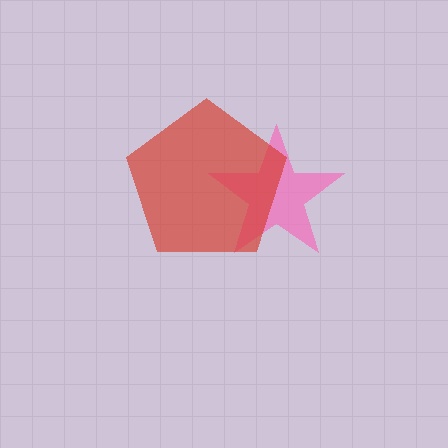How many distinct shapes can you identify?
There are 2 distinct shapes: a pink star, a red pentagon.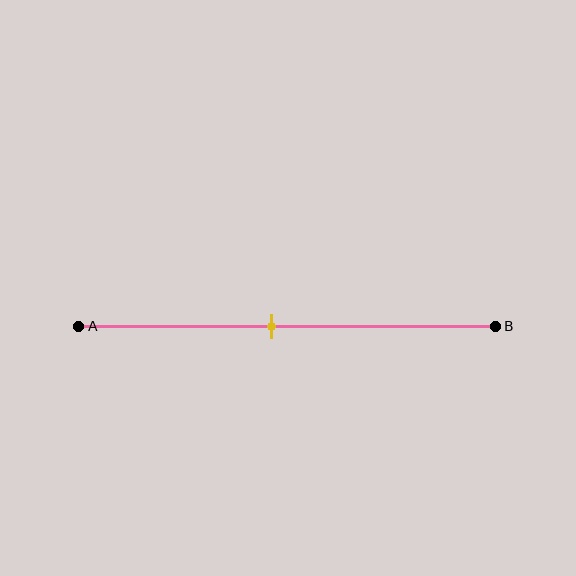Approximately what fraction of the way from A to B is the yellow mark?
The yellow mark is approximately 45% of the way from A to B.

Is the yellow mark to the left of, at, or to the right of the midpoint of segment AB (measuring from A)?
The yellow mark is to the left of the midpoint of segment AB.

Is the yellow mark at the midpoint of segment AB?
No, the mark is at about 45% from A, not at the 50% midpoint.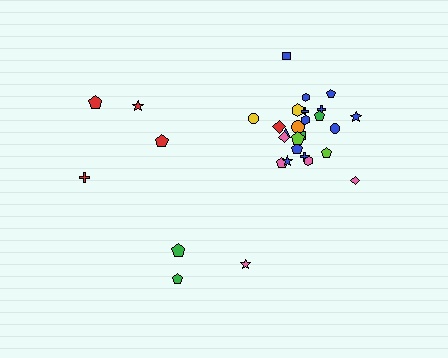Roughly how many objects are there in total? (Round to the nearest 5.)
Roughly 30 objects in total.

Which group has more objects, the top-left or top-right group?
The top-right group.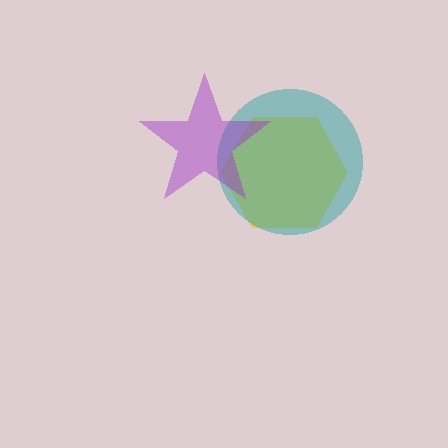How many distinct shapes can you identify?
There are 3 distinct shapes: a yellow hexagon, a teal circle, a purple star.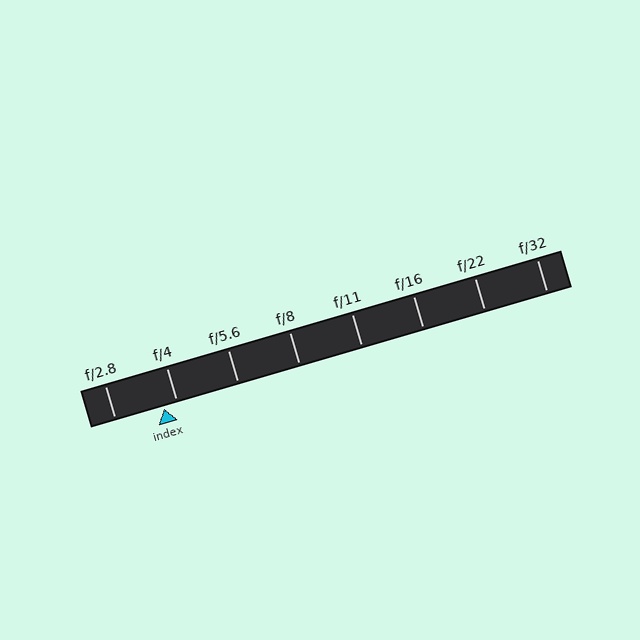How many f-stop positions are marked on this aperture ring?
There are 8 f-stop positions marked.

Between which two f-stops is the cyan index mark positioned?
The index mark is between f/2.8 and f/4.